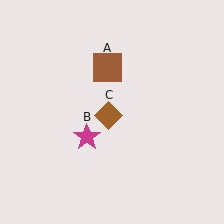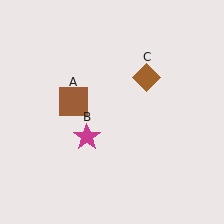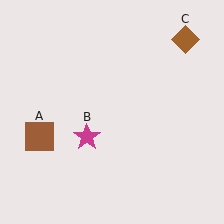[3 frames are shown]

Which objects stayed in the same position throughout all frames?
Magenta star (object B) remained stationary.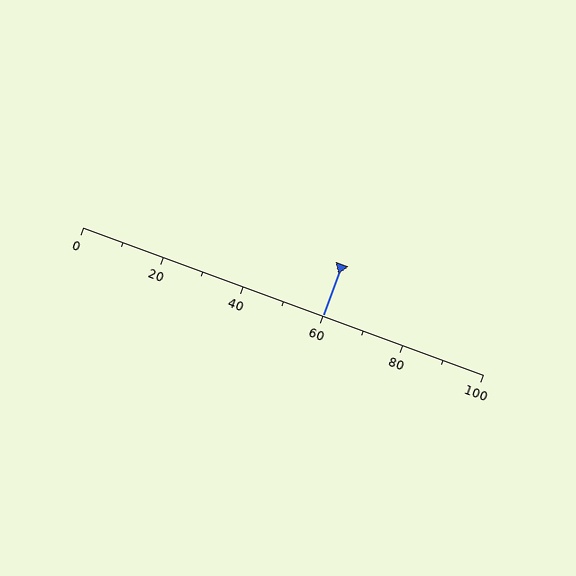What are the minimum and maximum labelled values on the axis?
The axis runs from 0 to 100.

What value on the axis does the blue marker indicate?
The marker indicates approximately 60.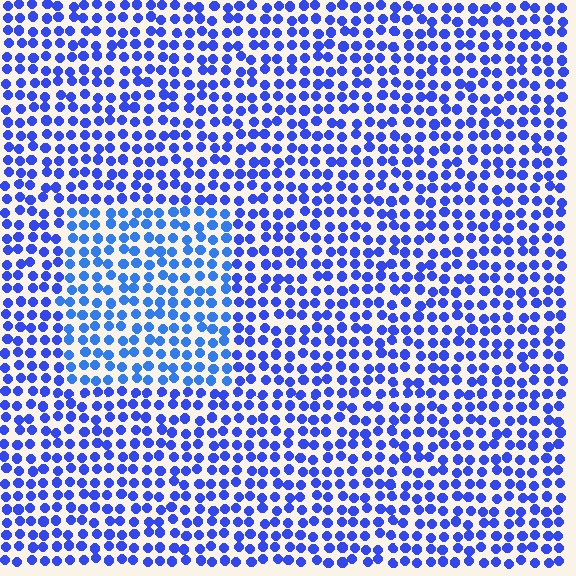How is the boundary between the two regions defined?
The boundary is defined purely by a slight shift in hue (about 18 degrees). Spacing, size, and orientation are identical on both sides.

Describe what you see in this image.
The image is filled with small blue elements in a uniform arrangement. A rectangle-shaped region is visible where the elements are tinted to a slightly different hue, forming a subtle color boundary.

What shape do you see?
I see a rectangle.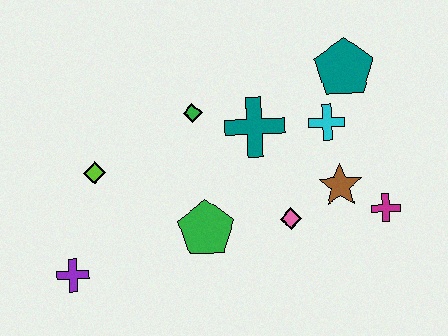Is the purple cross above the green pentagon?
No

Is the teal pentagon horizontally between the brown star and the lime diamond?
No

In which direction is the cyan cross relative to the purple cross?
The cyan cross is to the right of the purple cross.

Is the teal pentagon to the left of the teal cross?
No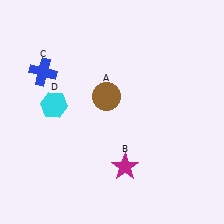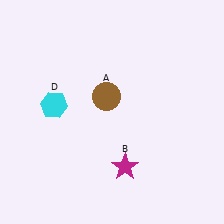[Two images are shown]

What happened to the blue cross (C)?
The blue cross (C) was removed in Image 2. It was in the top-left area of Image 1.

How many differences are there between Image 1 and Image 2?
There is 1 difference between the two images.